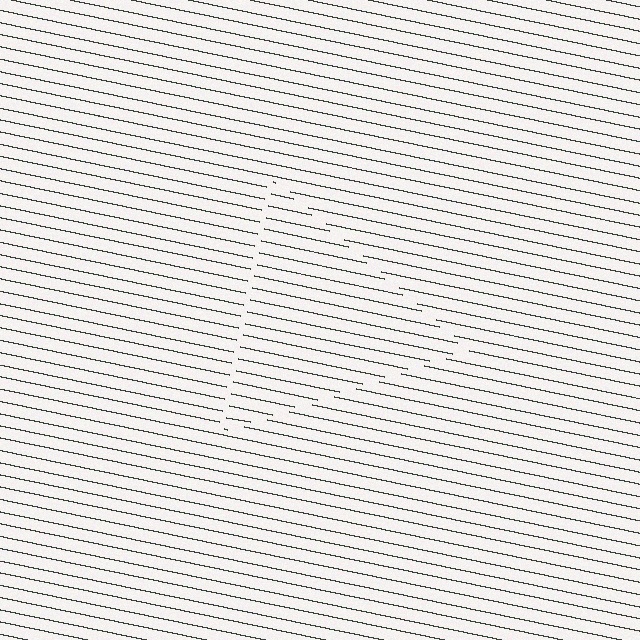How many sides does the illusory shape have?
3 sides — the line-ends trace a triangle.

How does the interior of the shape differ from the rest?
The interior of the shape contains the same grating, shifted by half a period — the contour is defined by the phase discontinuity where line-ends from the inner and outer gratings abut.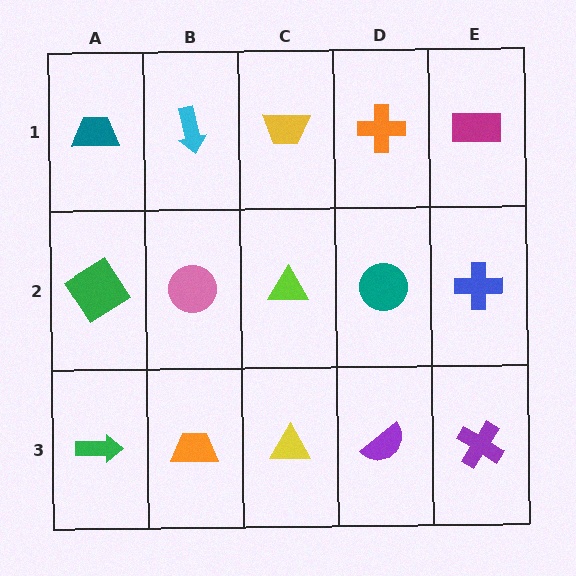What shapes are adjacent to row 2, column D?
An orange cross (row 1, column D), a purple semicircle (row 3, column D), a lime triangle (row 2, column C), a blue cross (row 2, column E).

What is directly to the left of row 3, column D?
A yellow triangle.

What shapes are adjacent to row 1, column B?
A pink circle (row 2, column B), a teal trapezoid (row 1, column A), a yellow trapezoid (row 1, column C).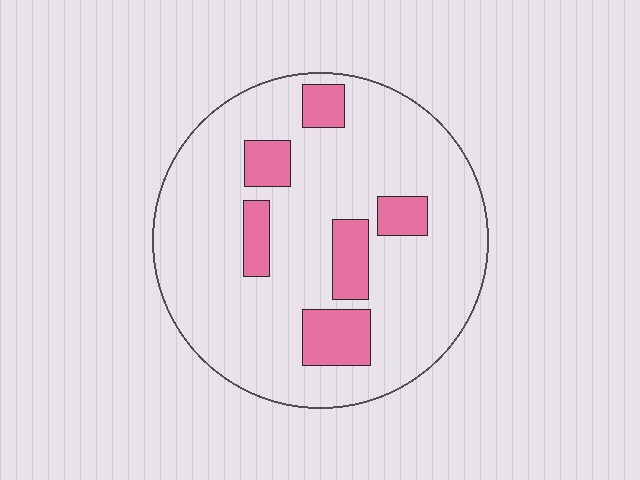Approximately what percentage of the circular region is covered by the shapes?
Approximately 15%.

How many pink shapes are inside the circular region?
6.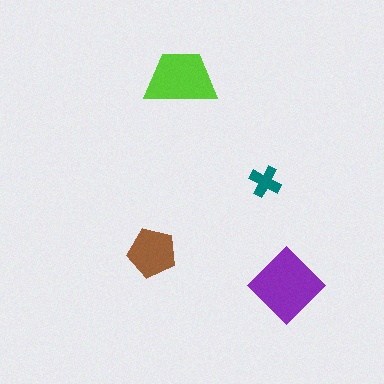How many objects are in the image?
There are 4 objects in the image.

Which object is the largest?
The purple diamond.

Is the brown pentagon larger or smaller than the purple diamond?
Smaller.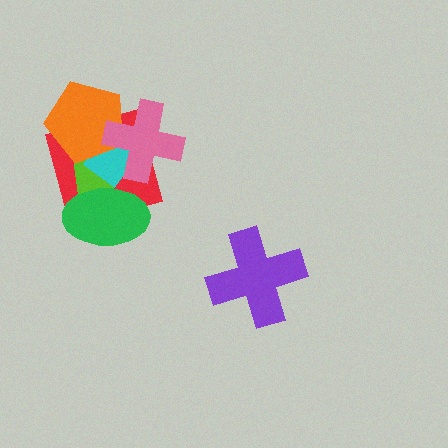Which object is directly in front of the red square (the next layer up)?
The lime rectangle is directly in front of the red square.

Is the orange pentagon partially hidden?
Yes, it is partially covered by another shape.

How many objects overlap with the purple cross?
0 objects overlap with the purple cross.